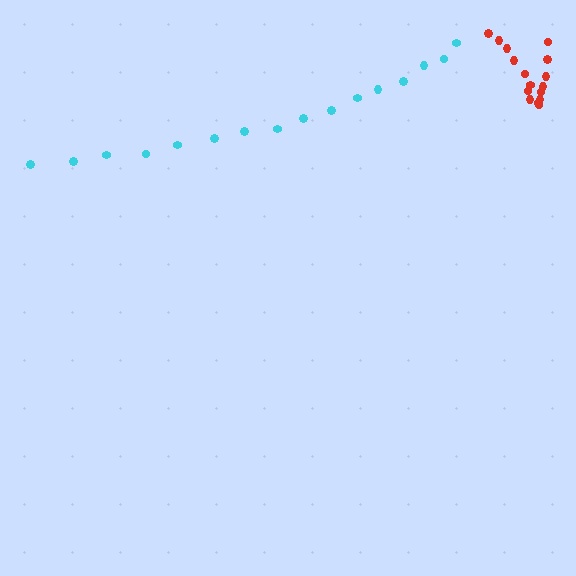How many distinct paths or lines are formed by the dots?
There are 2 distinct paths.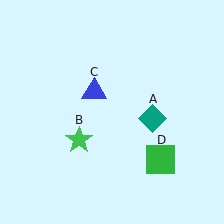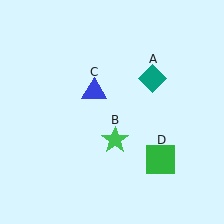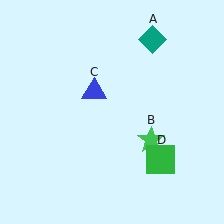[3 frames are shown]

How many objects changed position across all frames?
2 objects changed position: teal diamond (object A), green star (object B).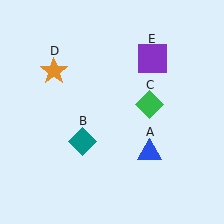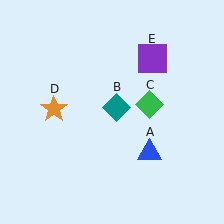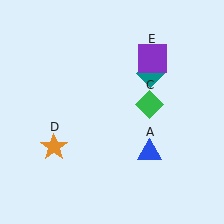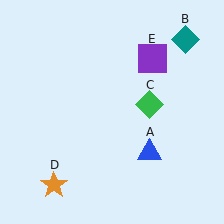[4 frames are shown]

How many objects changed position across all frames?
2 objects changed position: teal diamond (object B), orange star (object D).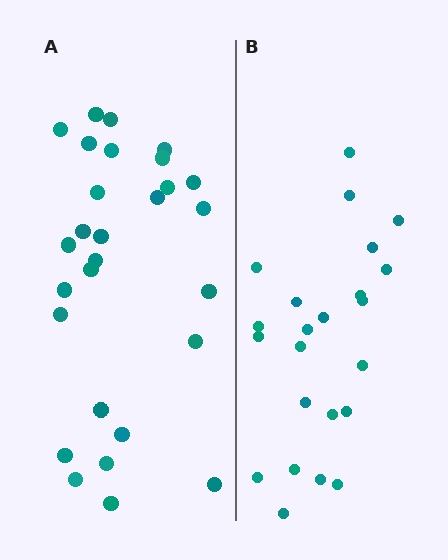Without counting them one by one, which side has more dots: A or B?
Region A (the left region) has more dots.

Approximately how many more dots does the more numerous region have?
Region A has about 5 more dots than region B.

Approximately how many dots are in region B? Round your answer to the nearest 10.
About 20 dots. (The exact count is 23, which rounds to 20.)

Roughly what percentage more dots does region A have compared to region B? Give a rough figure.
About 20% more.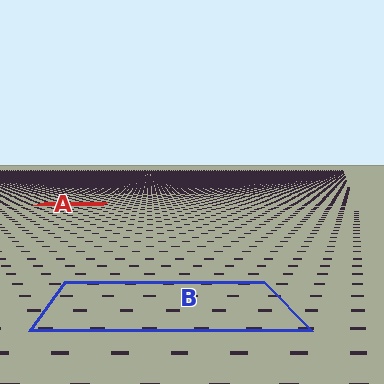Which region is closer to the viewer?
Region B is closer. The texture elements there are larger and more spread out.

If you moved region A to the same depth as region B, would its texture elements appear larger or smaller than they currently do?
They would appear larger. At a closer depth, the same texture elements are projected at a bigger on-screen size.